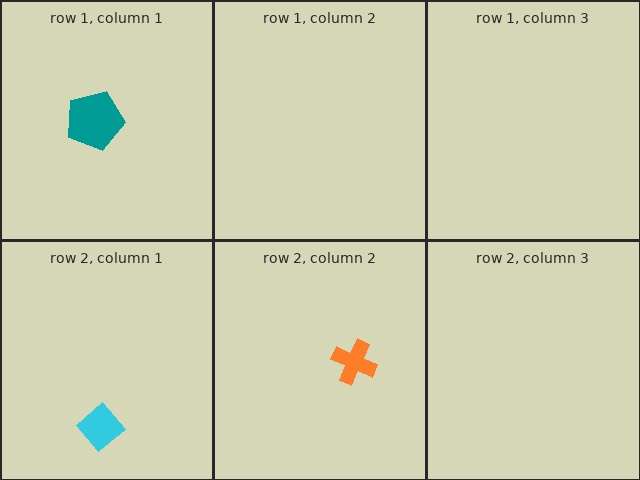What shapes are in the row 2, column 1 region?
The cyan diamond.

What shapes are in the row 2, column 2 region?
The orange cross.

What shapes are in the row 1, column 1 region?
The teal pentagon.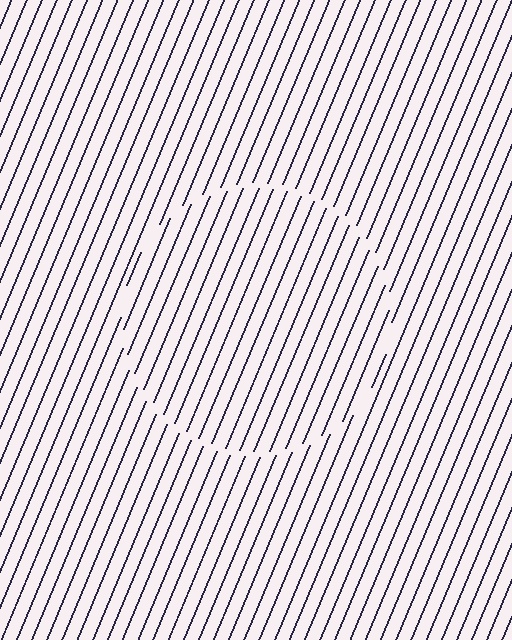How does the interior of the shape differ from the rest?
The interior of the shape contains the same grating, shifted by half a period — the contour is defined by the phase discontinuity where line-ends from the inner and outer gratings abut.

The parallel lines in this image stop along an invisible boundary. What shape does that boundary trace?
An illusory circle. The interior of the shape contains the same grating, shifted by half a period — the contour is defined by the phase discontinuity where line-ends from the inner and outer gratings abut.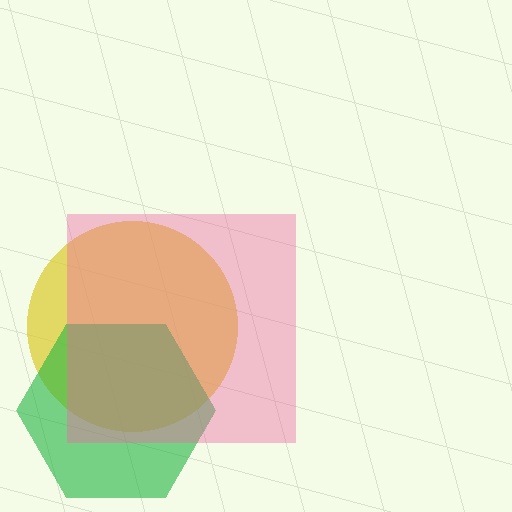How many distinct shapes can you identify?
There are 3 distinct shapes: a yellow circle, a green hexagon, a pink square.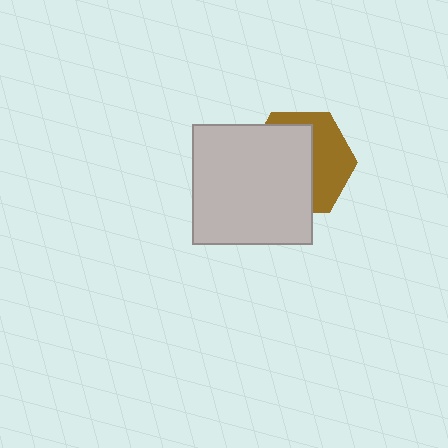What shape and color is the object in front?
The object in front is a light gray square.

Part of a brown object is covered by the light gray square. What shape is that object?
It is a hexagon.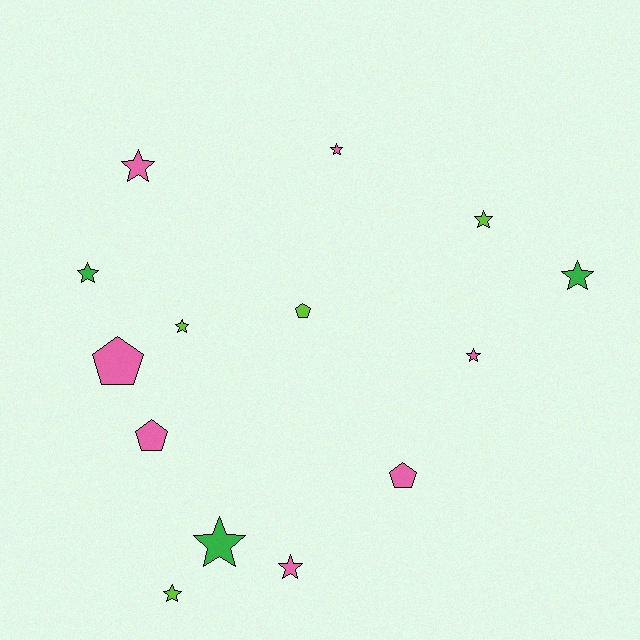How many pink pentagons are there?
There are 3 pink pentagons.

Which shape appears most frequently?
Star, with 10 objects.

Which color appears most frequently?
Pink, with 7 objects.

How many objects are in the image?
There are 14 objects.